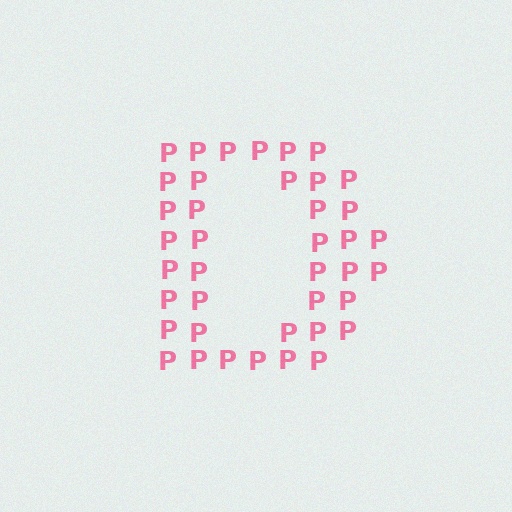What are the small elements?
The small elements are letter P's.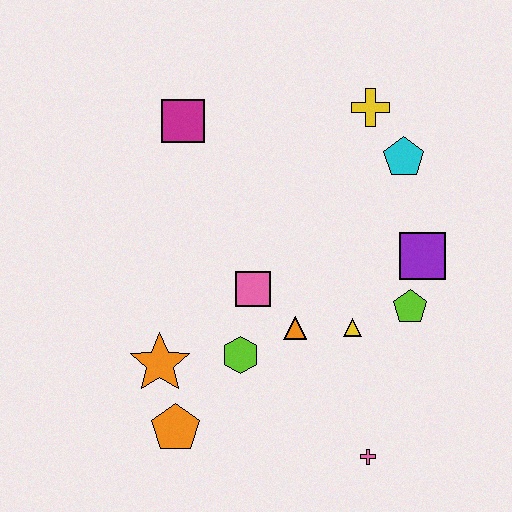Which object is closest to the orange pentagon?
The orange star is closest to the orange pentagon.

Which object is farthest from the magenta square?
The pink cross is farthest from the magenta square.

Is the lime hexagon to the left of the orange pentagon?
No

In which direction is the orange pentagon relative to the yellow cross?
The orange pentagon is below the yellow cross.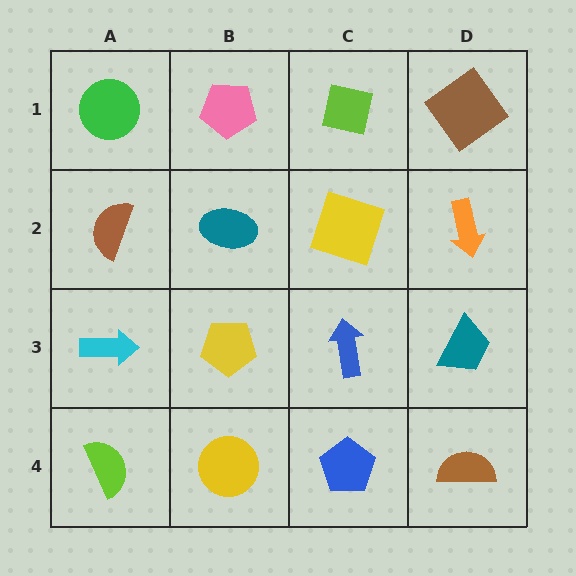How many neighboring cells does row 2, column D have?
3.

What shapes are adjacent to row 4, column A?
A cyan arrow (row 3, column A), a yellow circle (row 4, column B).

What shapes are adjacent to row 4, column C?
A blue arrow (row 3, column C), a yellow circle (row 4, column B), a brown semicircle (row 4, column D).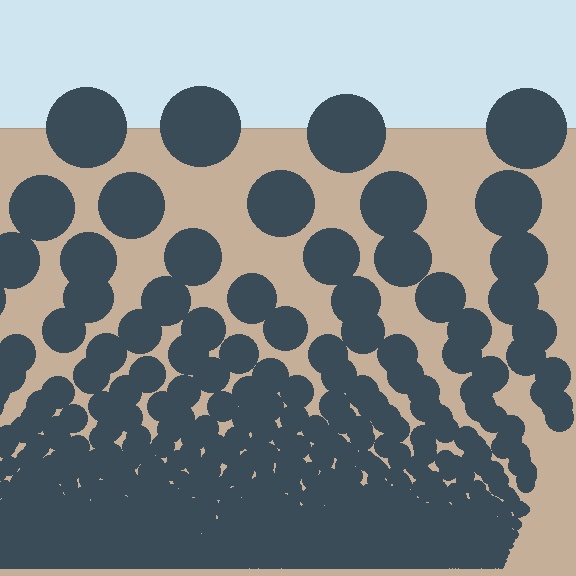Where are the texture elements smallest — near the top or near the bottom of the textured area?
Near the bottom.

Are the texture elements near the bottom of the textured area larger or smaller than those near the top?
Smaller. The gradient is inverted — elements near the bottom are smaller and denser.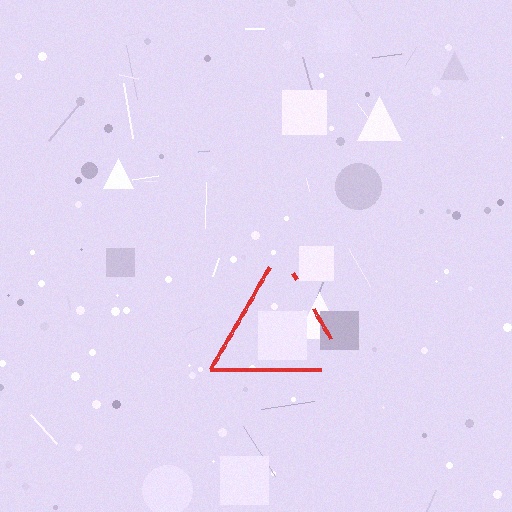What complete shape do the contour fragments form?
The contour fragments form a triangle.